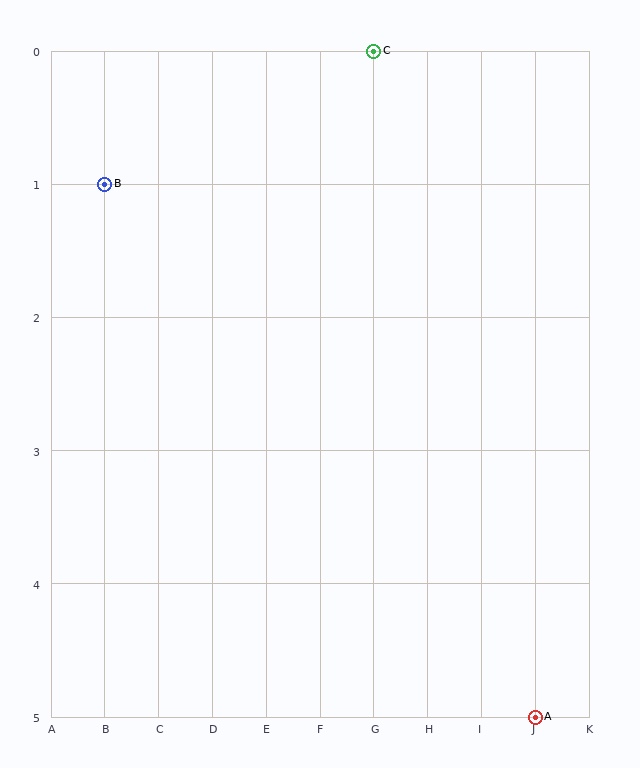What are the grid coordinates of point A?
Point A is at grid coordinates (J, 5).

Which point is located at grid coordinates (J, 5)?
Point A is at (J, 5).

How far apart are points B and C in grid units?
Points B and C are 5 columns and 1 row apart (about 5.1 grid units diagonally).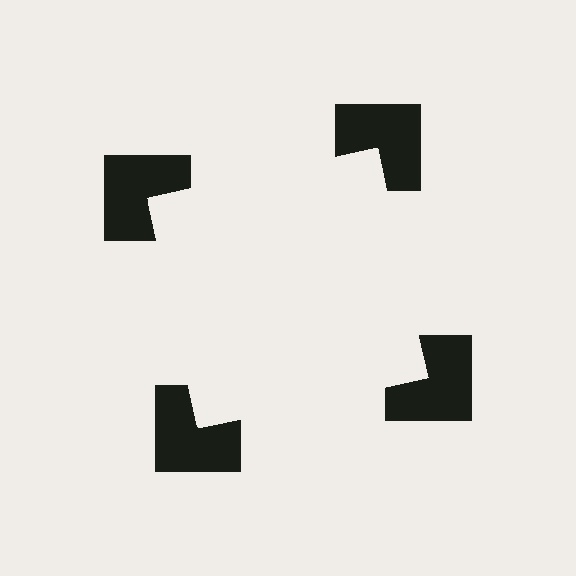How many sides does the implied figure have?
4 sides.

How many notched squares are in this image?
There are 4 — one at each vertex of the illusory square.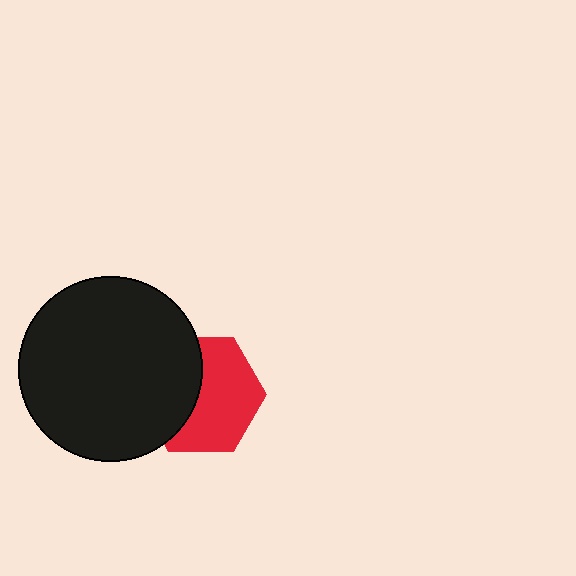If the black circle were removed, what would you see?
You would see the complete red hexagon.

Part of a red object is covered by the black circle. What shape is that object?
It is a hexagon.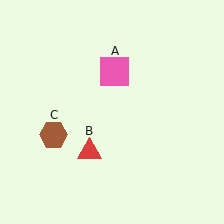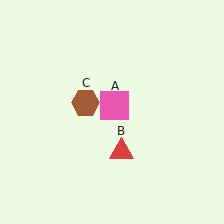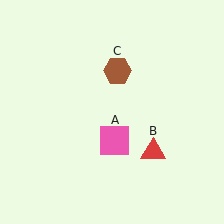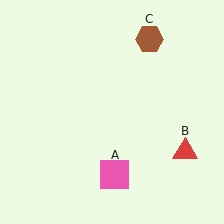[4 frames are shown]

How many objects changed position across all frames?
3 objects changed position: pink square (object A), red triangle (object B), brown hexagon (object C).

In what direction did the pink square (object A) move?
The pink square (object A) moved down.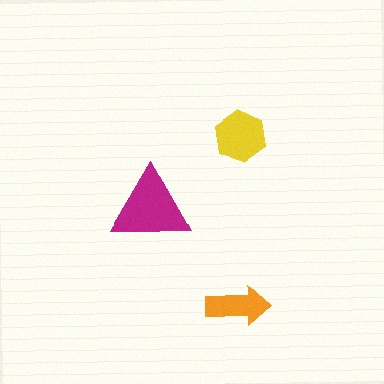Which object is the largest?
The magenta triangle.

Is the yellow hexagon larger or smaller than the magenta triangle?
Smaller.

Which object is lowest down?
The orange arrow is bottommost.